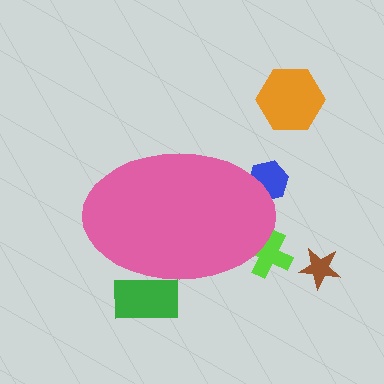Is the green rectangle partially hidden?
Yes, the green rectangle is partially hidden behind the pink ellipse.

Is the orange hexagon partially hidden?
No, the orange hexagon is fully visible.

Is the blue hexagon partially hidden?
Yes, the blue hexagon is partially hidden behind the pink ellipse.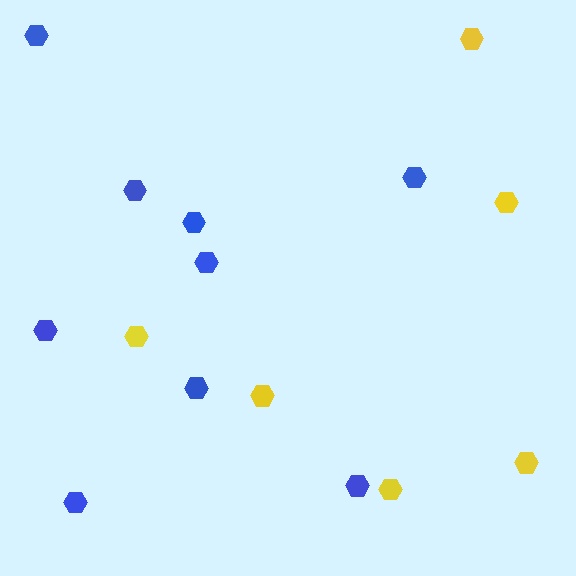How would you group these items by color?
There are 2 groups: one group of yellow hexagons (6) and one group of blue hexagons (9).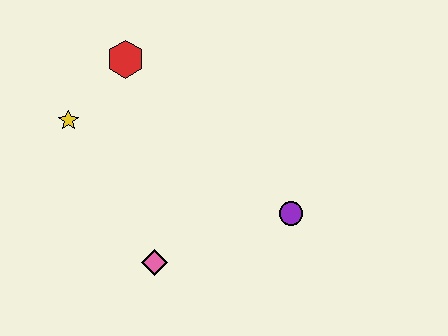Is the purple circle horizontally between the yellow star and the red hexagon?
No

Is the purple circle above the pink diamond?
Yes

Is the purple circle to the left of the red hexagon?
No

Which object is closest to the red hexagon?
The yellow star is closest to the red hexagon.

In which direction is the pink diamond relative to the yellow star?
The pink diamond is below the yellow star.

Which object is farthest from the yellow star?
The purple circle is farthest from the yellow star.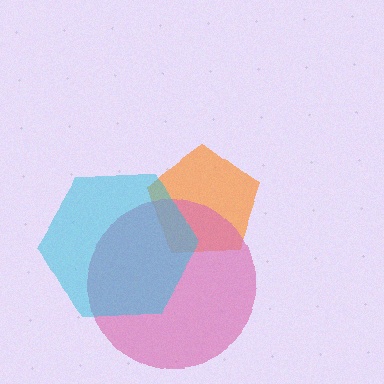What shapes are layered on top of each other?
The layered shapes are: an orange pentagon, a pink circle, a cyan hexagon.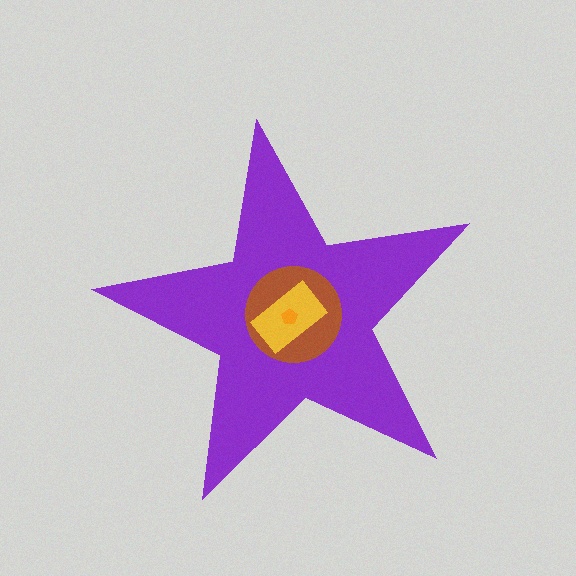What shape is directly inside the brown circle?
The yellow rectangle.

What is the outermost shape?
The purple star.